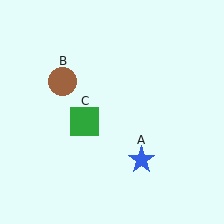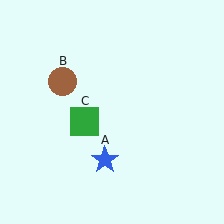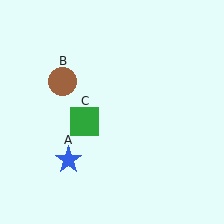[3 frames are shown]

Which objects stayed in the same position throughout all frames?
Brown circle (object B) and green square (object C) remained stationary.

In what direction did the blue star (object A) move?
The blue star (object A) moved left.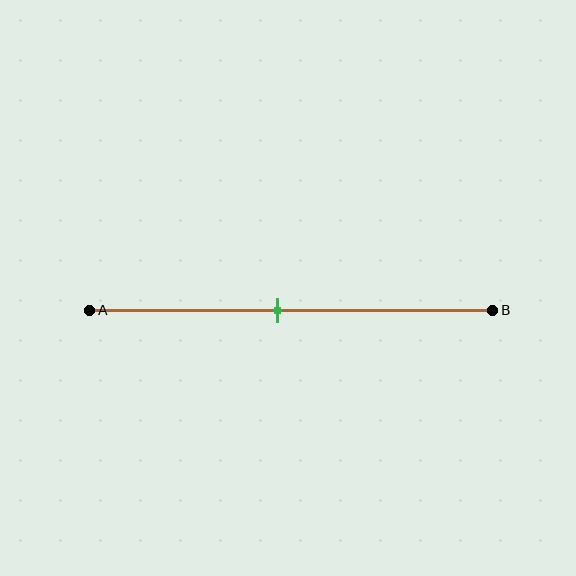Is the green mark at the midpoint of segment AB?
No, the mark is at about 45% from A, not at the 50% midpoint.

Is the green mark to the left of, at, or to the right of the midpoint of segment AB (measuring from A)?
The green mark is to the left of the midpoint of segment AB.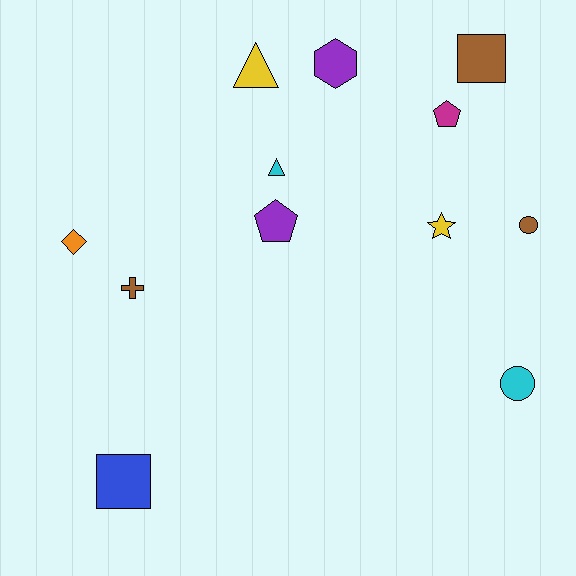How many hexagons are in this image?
There is 1 hexagon.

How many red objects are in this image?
There are no red objects.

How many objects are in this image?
There are 12 objects.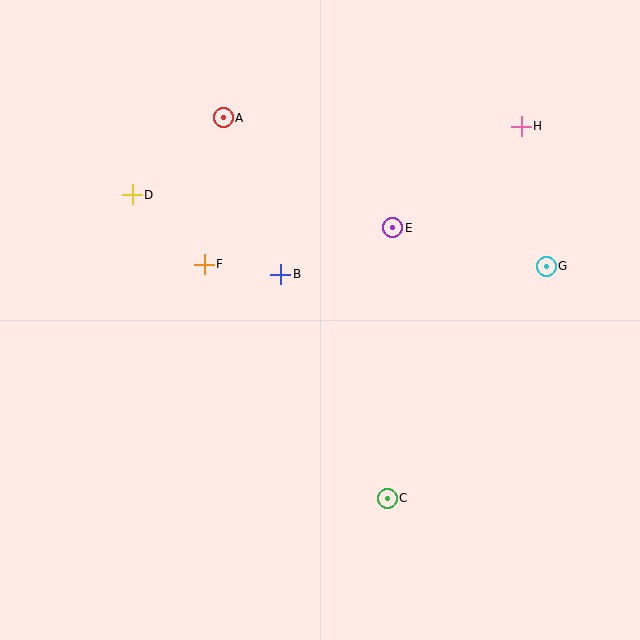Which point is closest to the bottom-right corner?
Point C is closest to the bottom-right corner.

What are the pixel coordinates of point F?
Point F is at (204, 264).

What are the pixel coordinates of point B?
Point B is at (281, 274).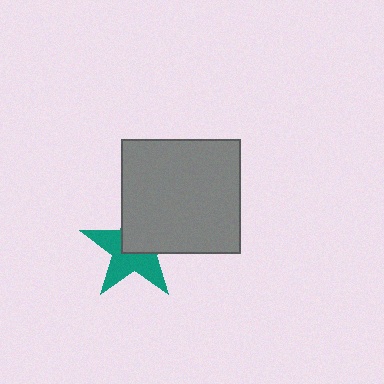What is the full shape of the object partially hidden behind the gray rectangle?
The partially hidden object is a teal star.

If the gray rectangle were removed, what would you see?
You would see the complete teal star.